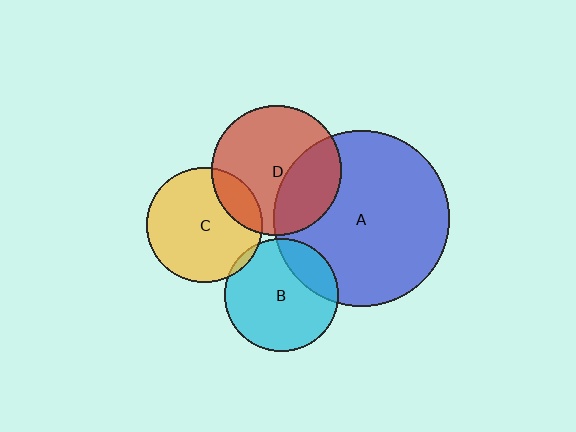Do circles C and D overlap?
Yes.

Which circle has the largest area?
Circle A (blue).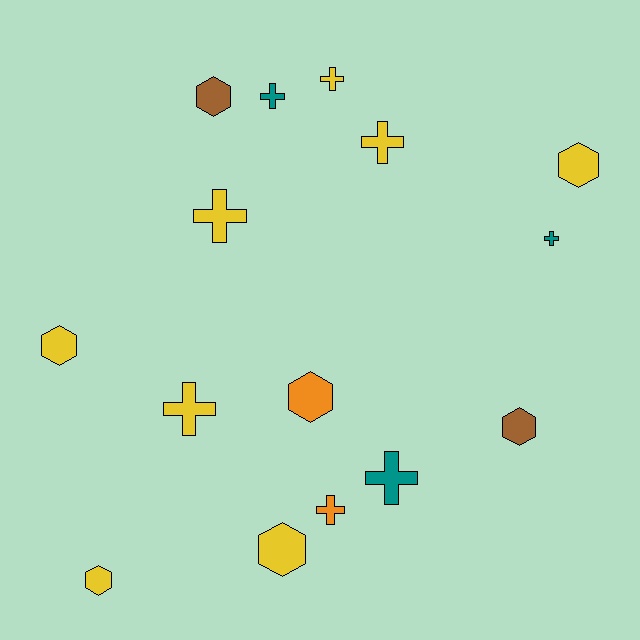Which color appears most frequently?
Yellow, with 8 objects.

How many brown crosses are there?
There are no brown crosses.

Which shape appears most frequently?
Cross, with 8 objects.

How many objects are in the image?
There are 15 objects.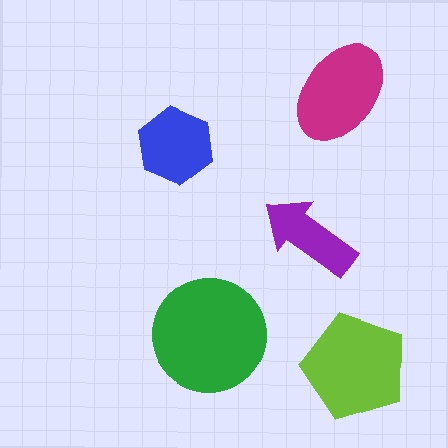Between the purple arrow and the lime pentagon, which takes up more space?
The lime pentagon.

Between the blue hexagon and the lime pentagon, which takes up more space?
The lime pentagon.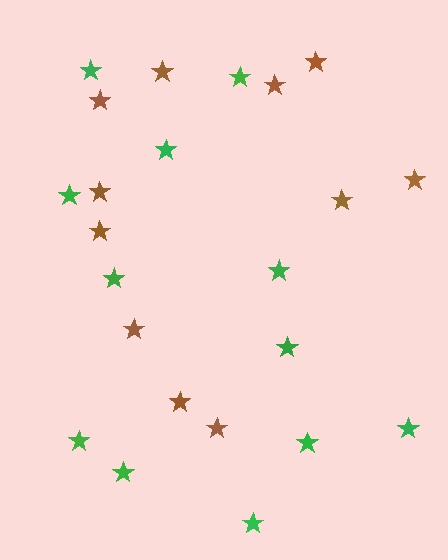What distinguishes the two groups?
There are 2 groups: one group of brown stars (11) and one group of green stars (12).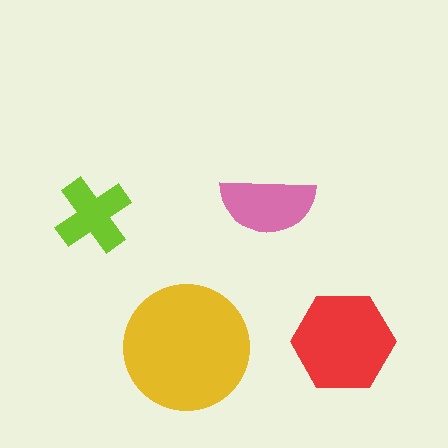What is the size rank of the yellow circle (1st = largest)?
1st.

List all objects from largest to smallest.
The yellow circle, the red hexagon, the pink semicircle, the lime cross.